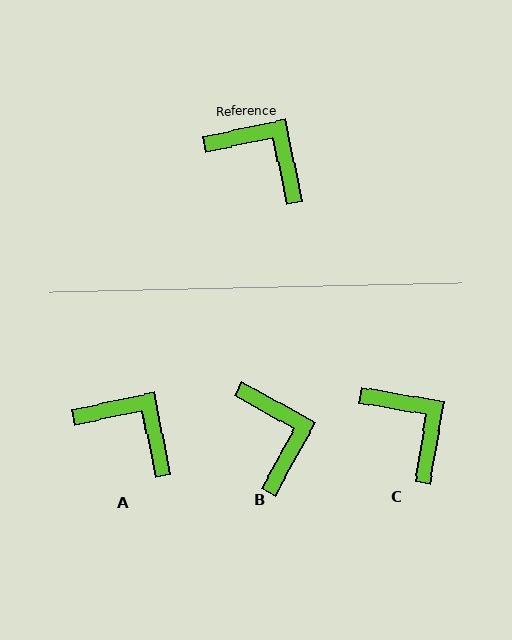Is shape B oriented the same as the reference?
No, it is off by about 41 degrees.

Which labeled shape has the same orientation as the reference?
A.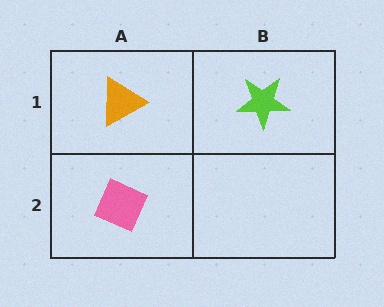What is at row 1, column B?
A lime star.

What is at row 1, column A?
An orange triangle.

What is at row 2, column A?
A pink diamond.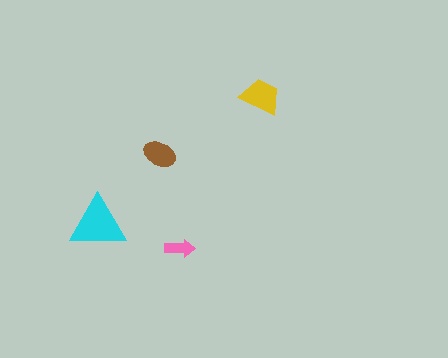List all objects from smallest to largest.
The pink arrow, the brown ellipse, the yellow trapezoid, the cyan triangle.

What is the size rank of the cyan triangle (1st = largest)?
1st.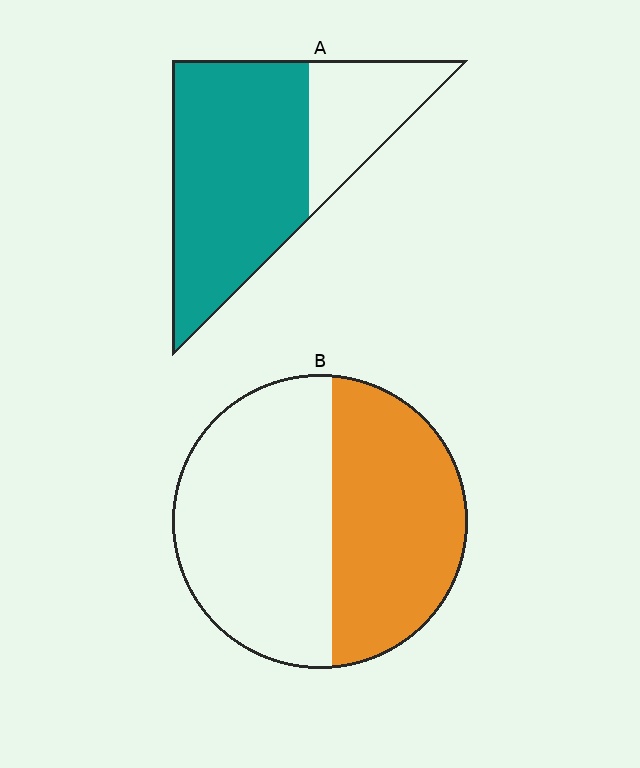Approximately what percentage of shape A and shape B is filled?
A is approximately 70% and B is approximately 45%.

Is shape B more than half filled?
No.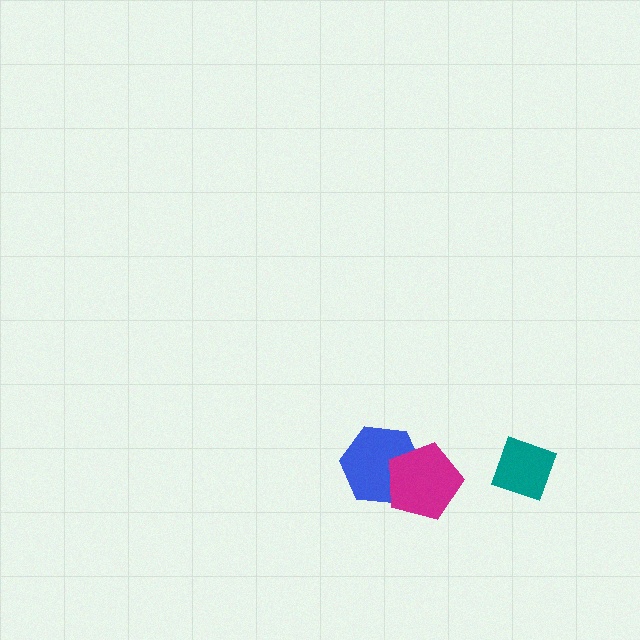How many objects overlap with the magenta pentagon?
1 object overlaps with the magenta pentagon.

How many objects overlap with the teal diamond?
0 objects overlap with the teal diamond.